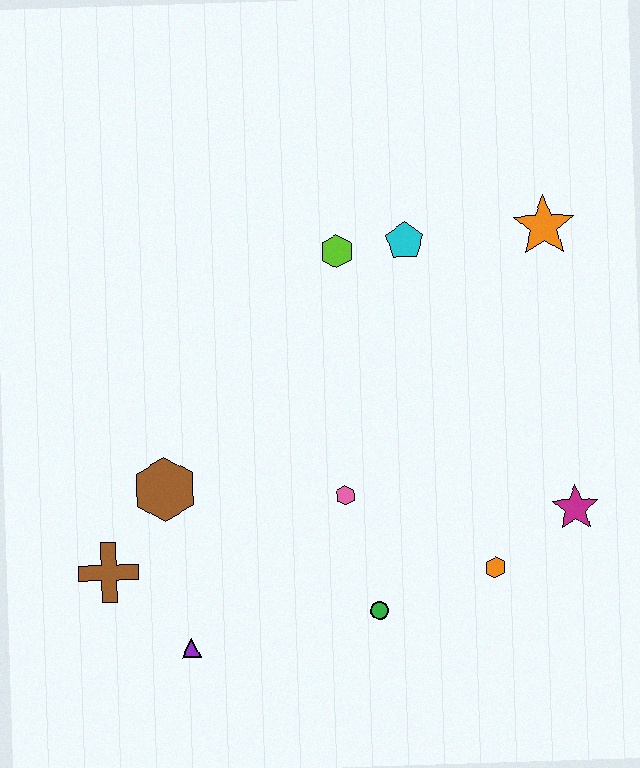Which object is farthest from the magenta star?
The brown cross is farthest from the magenta star.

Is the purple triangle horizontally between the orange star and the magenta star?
No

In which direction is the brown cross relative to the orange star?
The brown cross is to the left of the orange star.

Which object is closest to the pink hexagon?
The green circle is closest to the pink hexagon.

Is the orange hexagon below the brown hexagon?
Yes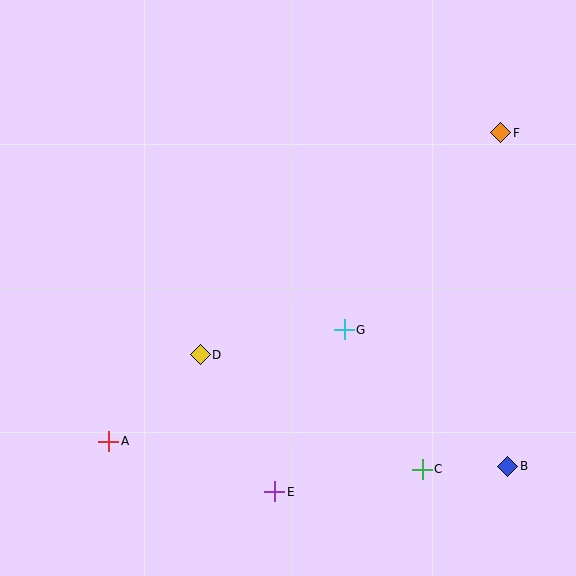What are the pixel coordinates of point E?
Point E is at (275, 492).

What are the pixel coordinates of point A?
Point A is at (109, 441).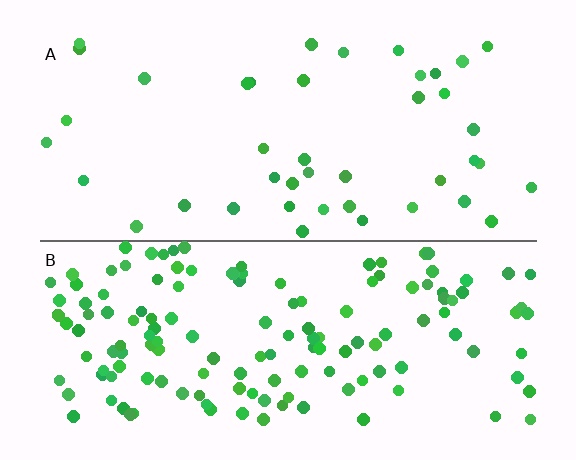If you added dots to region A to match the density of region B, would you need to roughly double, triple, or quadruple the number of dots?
Approximately triple.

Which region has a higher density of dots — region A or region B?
B (the bottom).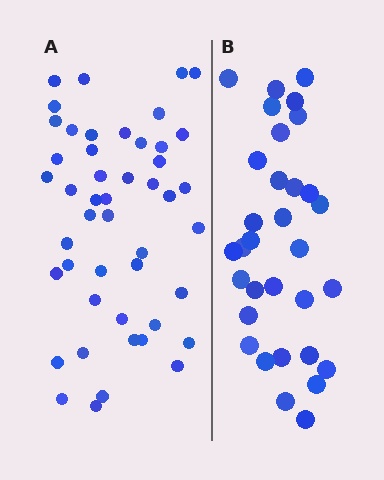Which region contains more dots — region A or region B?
Region A (the left region) has more dots.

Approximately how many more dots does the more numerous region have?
Region A has approximately 15 more dots than region B.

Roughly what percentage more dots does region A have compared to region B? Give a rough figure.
About 45% more.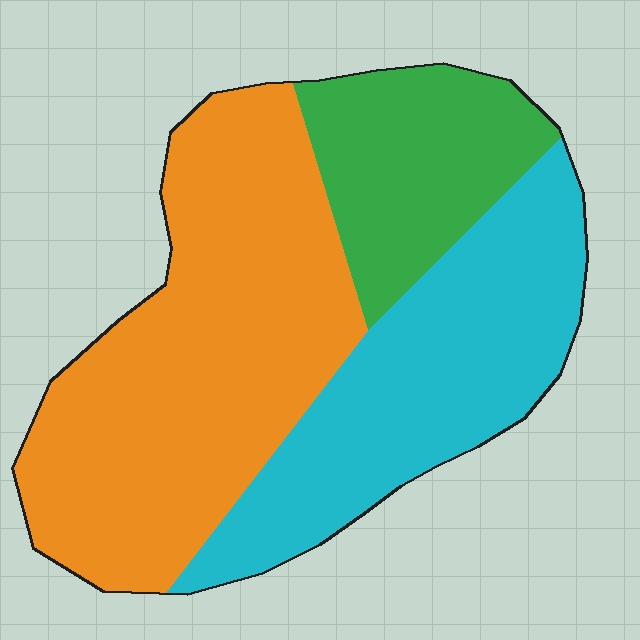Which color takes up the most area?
Orange, at roughly 50%.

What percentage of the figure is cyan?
Cyan covers around 35% of the figure.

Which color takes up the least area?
Green, at roughly 20%.